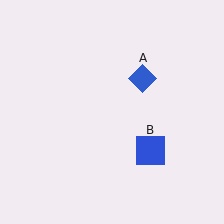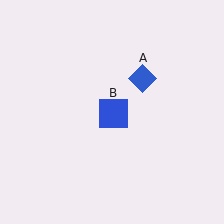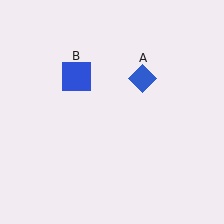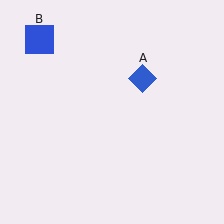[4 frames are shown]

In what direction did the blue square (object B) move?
The blue square (object B) moved up and to the left.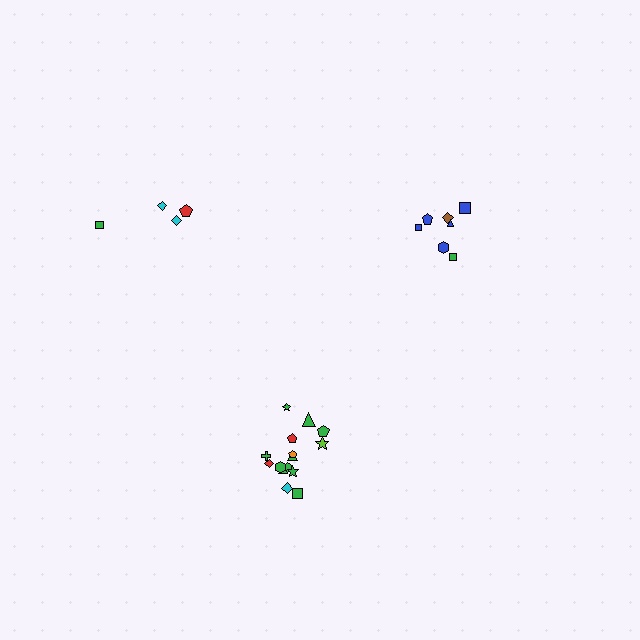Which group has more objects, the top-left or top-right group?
The top-right group.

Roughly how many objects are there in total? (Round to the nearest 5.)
Roughly 25 objects in total.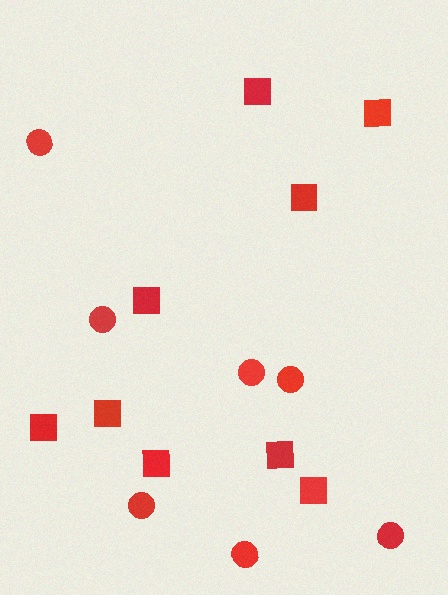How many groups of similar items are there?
There are 2 groups: one group of circles (7) and one group of squares (9).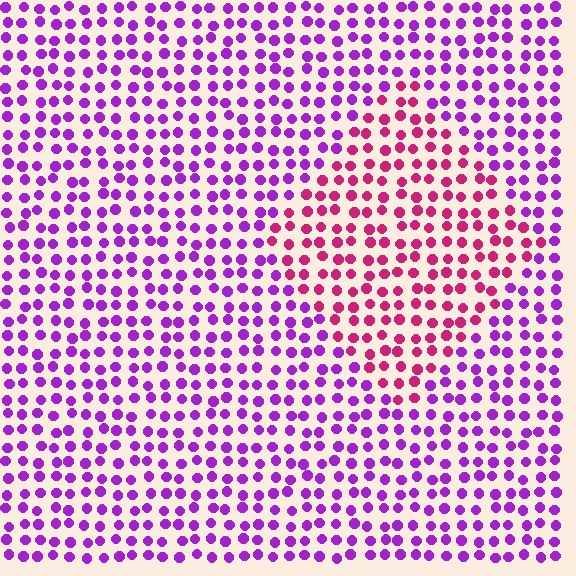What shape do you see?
I see a diamond.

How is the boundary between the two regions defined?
The boundary is defined purely by a slight shift in hue (about 44 degrees). Spacing, size, and orientation are identical on both sides.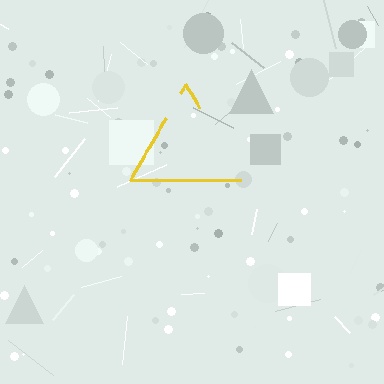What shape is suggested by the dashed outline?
The dashed outline suggests a triangle.